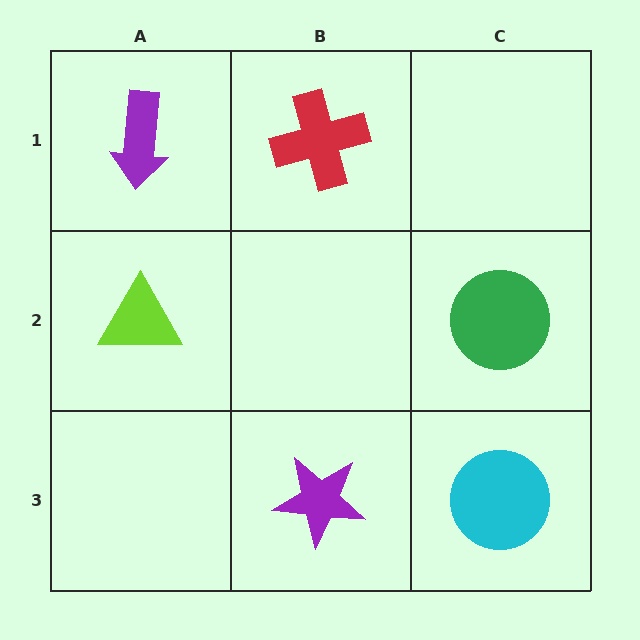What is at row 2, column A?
A lime triangle.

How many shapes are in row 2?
2 shapes.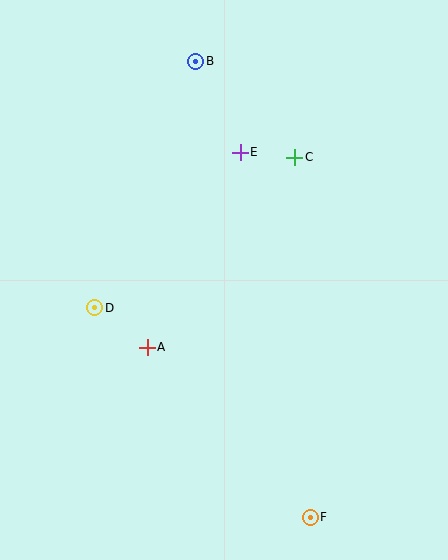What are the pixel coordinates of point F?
Point F is at (310, 517).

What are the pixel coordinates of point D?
Point D is at (95, 308).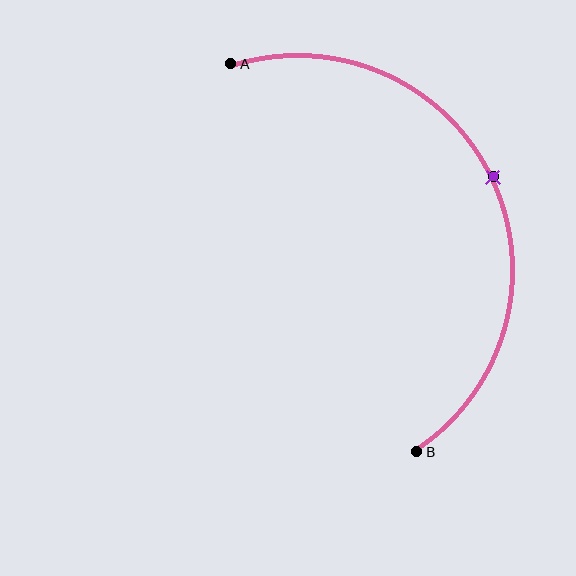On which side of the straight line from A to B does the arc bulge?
The arc bulges to the right of the straight line connecting A and B.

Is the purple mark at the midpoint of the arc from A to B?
Yes. The purple mark lies on the arc at equal arc-length from both A and B — it is the arc midpoint.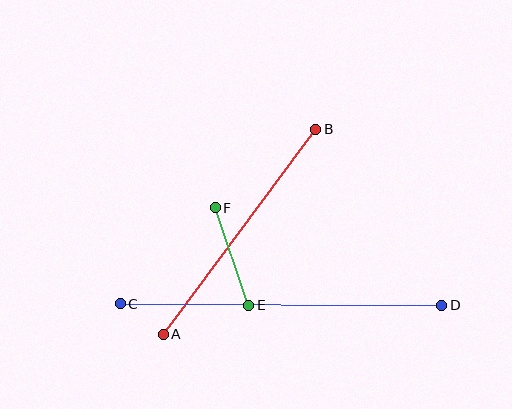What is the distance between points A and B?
The distance is approximately 255 pixels.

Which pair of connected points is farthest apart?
Points C and D are farthest apart.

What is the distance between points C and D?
The distance is approximately 322 pixels.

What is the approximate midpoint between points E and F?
The midpoint is at approximately (232, 257) pixels.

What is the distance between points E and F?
The distance is approximately 103 pixels.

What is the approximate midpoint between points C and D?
The midpoint is at approximately (281, 305) pixels.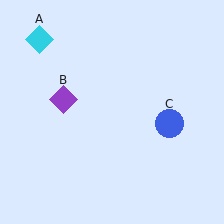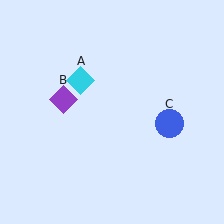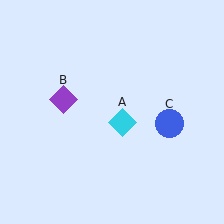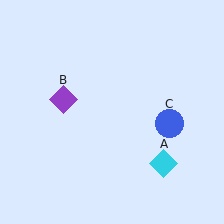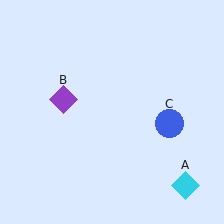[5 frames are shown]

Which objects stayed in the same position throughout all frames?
Purple diamond (object B) and blue circle (object C) remained stationary.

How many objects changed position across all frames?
1 object changed position: cyan diamond (object A).